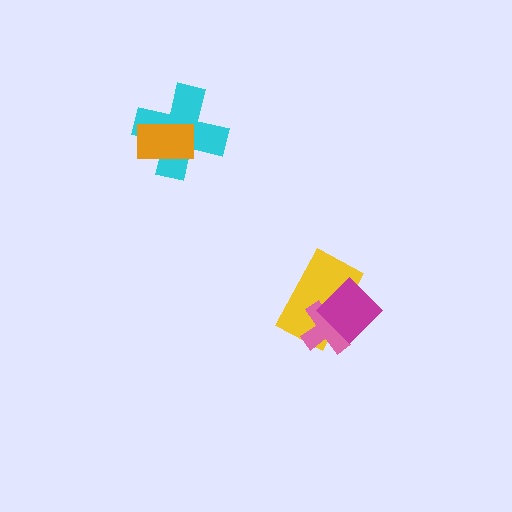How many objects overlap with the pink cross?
2 objects overlap with the pink cross.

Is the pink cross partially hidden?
Yes, it is partially covered by another shape.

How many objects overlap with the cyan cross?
1 object overlaps with the cyan cross.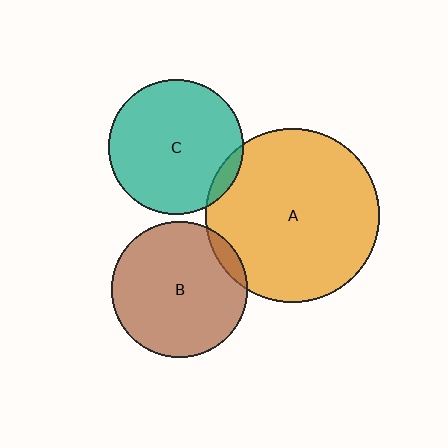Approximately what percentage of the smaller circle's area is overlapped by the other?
Approximately 5%.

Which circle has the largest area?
Circle A (orange).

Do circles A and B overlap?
Yes.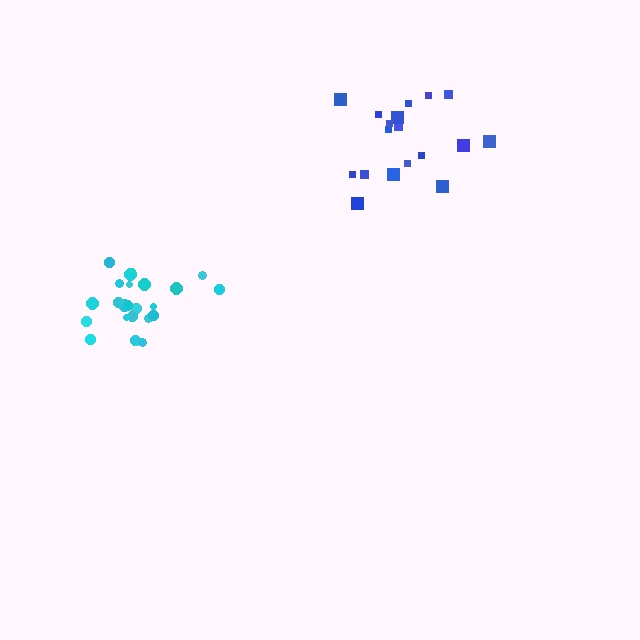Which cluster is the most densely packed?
Cyan.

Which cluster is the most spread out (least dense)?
Blue.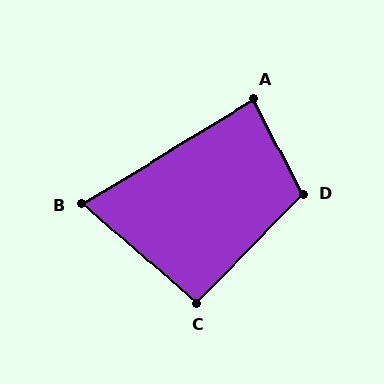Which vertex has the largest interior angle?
D, at approximately 108 degrees.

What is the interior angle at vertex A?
Approximately 87 degrees (approximately right).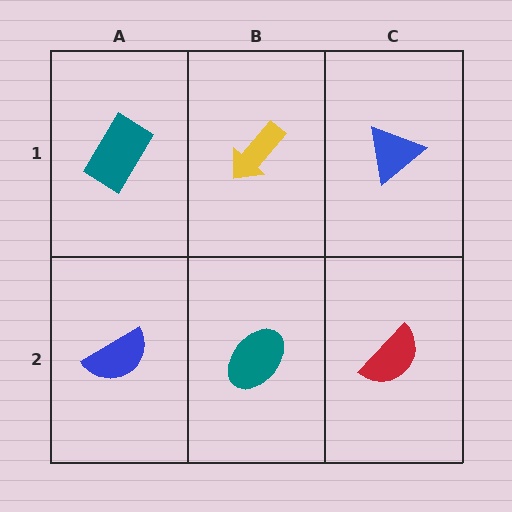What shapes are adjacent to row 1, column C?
A red semicircle (row 2, column C), a yellow arrow (row 1, column B).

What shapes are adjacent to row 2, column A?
A teal rectangle (row 1, column A), a teal ellipse (row 2, column B).